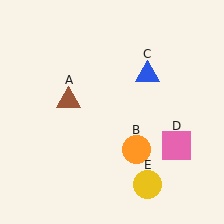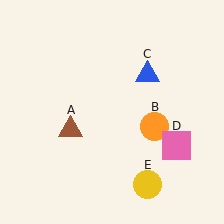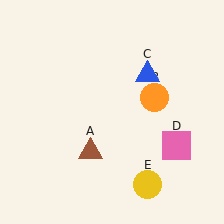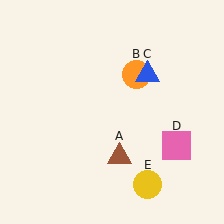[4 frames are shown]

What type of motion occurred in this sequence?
The brown triangle (object A), orange circle (object B) rotated counterclockwise around the center of the scene.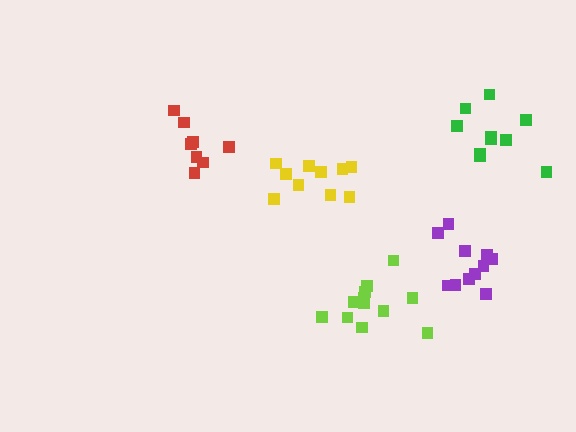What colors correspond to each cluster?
The clusters are colored: yellow, green, lime, red, purple.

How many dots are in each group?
Group 1: 10 dots, Group 2: 10 dots, Group 3: 12 dots, Group 4: 8 dots, Group 5: 11 dots (51 total).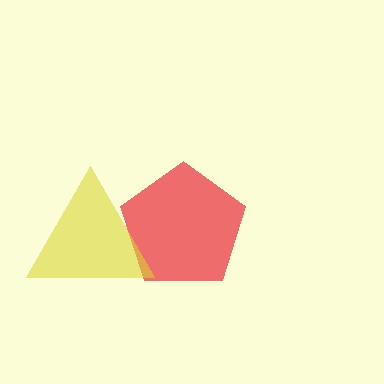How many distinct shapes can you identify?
There are 2 distinct shapes: a red pentagon, a yellow triangle.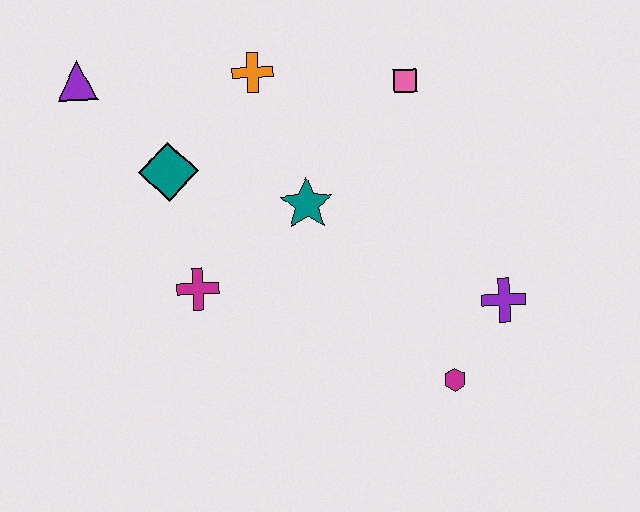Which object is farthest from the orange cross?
The magenta hexagon is farthest from the orange cross.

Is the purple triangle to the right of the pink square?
No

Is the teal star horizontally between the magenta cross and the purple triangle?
No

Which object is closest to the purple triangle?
The teal diamond is closest to the purple triangle.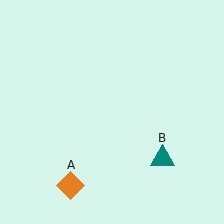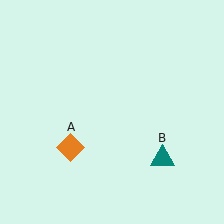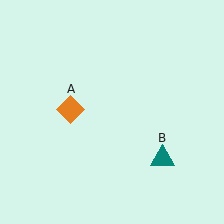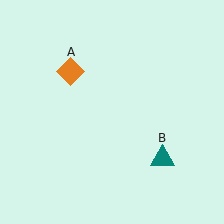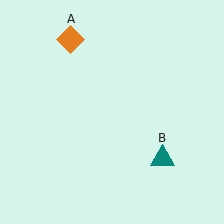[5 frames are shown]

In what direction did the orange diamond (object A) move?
The orange diamond (object A) moved up.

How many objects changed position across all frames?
1 object changed position: orange diamond (object A).